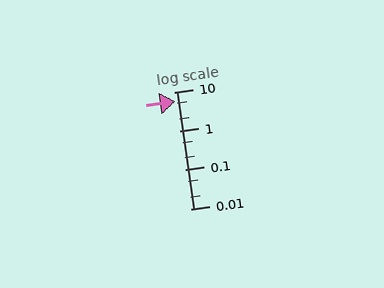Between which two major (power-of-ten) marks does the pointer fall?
The pointer is between 1 and 10.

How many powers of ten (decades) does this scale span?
The scale spans 3 decades, from 0.01 to 10.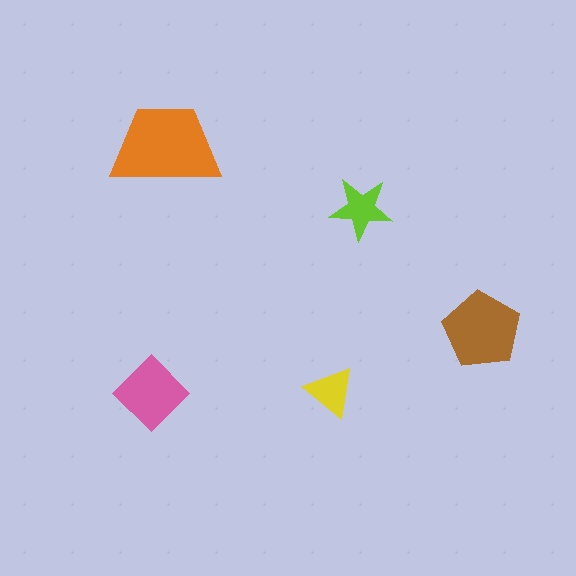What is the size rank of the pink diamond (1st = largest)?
3rd.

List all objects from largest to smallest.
The orange trapezoid, the brown pentagon, the pink diamond, the lime star, the yellow triangle.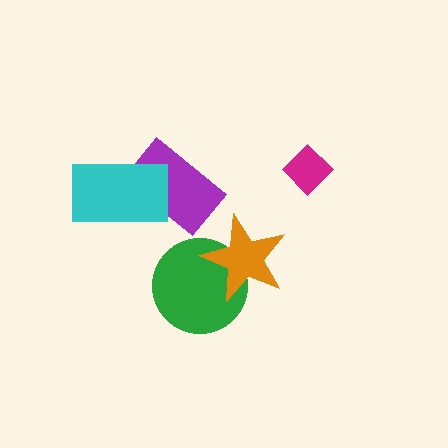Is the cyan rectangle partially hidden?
No, no other shape covers it.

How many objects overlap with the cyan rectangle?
1 object overlaps with the cyan rectangle.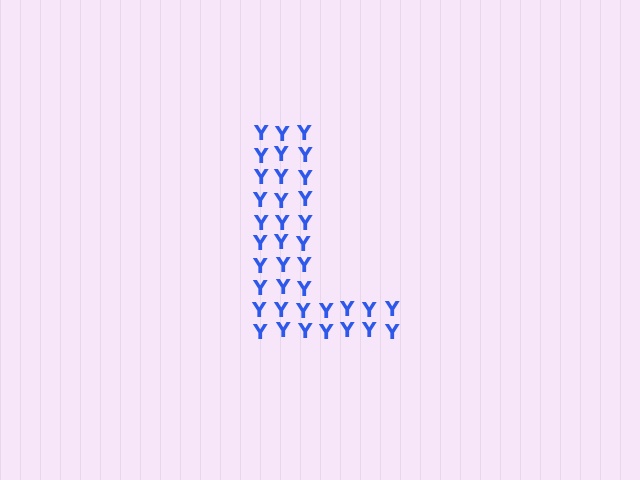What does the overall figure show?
The overall figure shows the letter L.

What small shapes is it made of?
It is made of small letter Y's.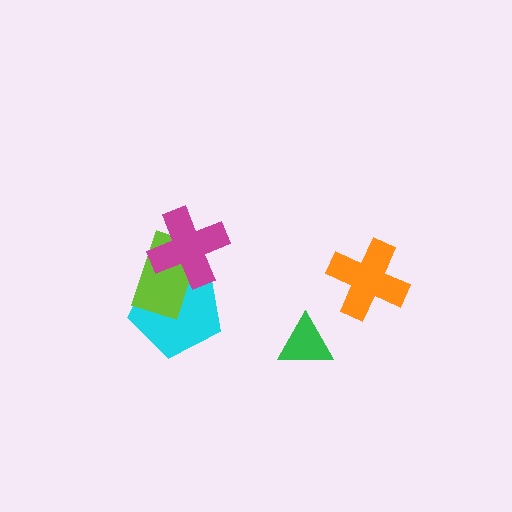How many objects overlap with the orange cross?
0 objects overlap with the orange cross.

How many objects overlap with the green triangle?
0 objects overlap with the green triangle.